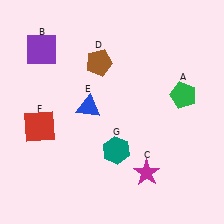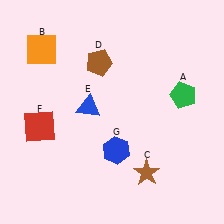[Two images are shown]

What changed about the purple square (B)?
In Image 1, B is purple. In Image 2, it changed to orange.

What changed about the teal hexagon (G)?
In Image 1, G is teal. In Image 2, it changed to blue.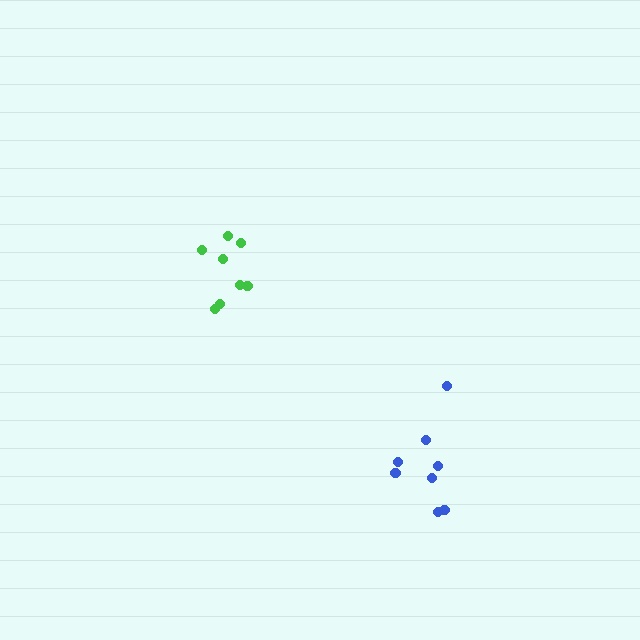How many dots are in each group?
Group 1: 8 dots, Group 2: 8 dots (16 total).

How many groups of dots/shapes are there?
There are 2 groups.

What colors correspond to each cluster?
The clusters are colored: green, blue.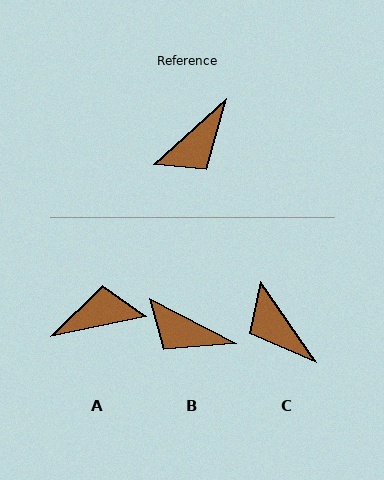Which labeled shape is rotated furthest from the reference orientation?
A, about 150 degrees away.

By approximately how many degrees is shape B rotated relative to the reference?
Approximately 69 degrees clockwise.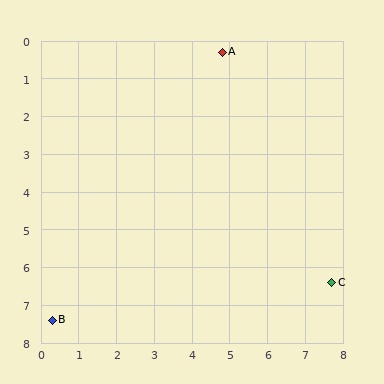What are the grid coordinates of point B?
Point B is at approximately (0.3, 7.4).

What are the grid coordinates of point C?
Point C is at approximately (7.7, 6.4).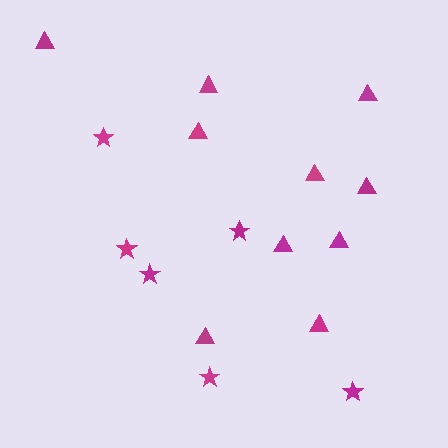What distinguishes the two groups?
There are 2 groups: one group of stars (6) and one group of triangles (10).